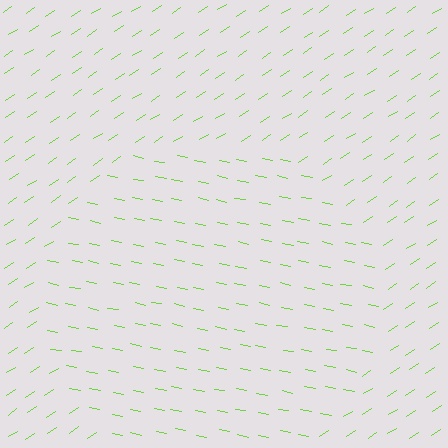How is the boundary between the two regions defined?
The boundary is defined purely by a change in line orientation (approximately 45 degrees difference). All lines are the same color and thickness.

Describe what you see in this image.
The image is filled with small lime line segments. A circle region in the image has lines oriented differently from the surrounding lines, creating a visible texture boundary.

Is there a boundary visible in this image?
Yes, there is a texture boundary formed by a change in line orientation.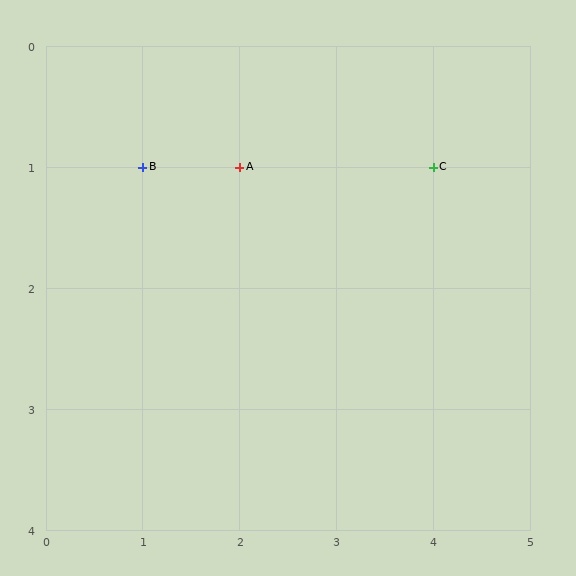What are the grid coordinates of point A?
Point A is at grid coordinates (2, 1).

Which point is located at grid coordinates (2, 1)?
Point A is at (2, 1).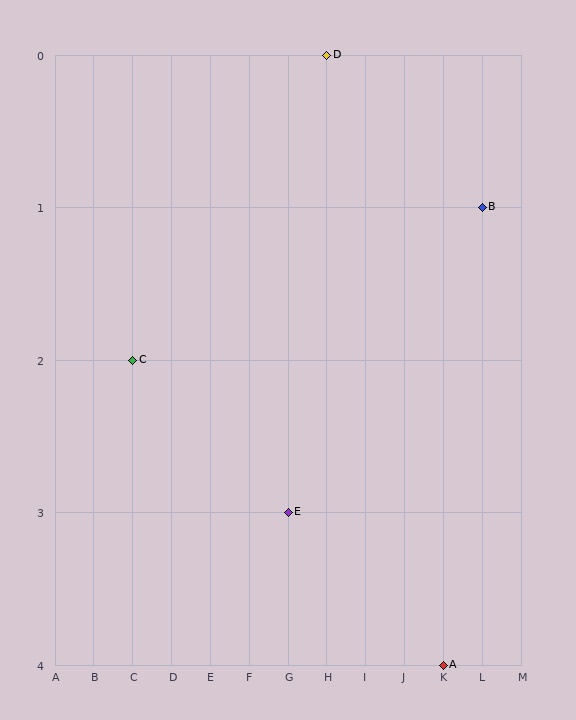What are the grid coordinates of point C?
Point C is at grid coordinates (C, 2).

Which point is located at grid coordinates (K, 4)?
Point A is at (K, 4).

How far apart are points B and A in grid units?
Points B and A are 1 column and 3 rows apart (about 3.2 grid units diagonally).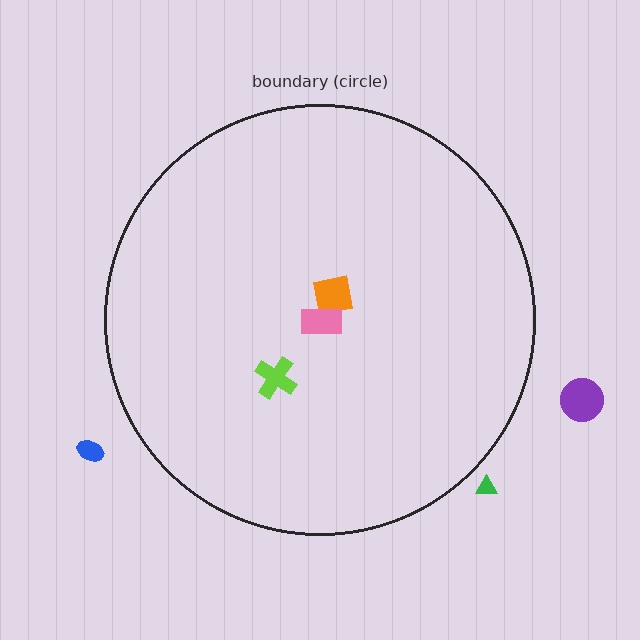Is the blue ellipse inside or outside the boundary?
Outside.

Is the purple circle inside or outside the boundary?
Outside.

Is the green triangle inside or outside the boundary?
Outside.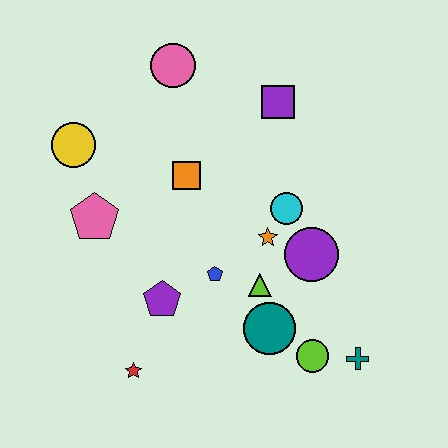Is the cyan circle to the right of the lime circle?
No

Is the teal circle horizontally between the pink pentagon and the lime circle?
Yes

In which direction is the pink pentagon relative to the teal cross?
The pink pentagon is to the left of the teal cross.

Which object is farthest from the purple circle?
The yellow circle is farthest from the purple circle.